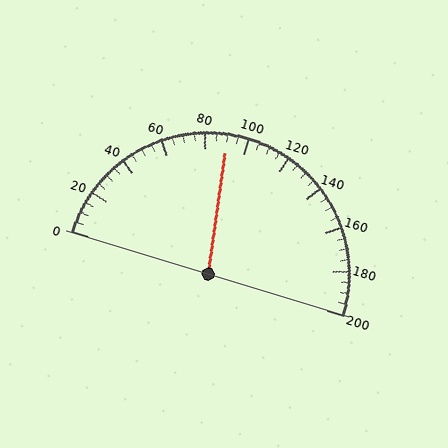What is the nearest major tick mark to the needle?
The nearest major tick mark is 80.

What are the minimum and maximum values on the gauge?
The gauge ranges from 0 to 200.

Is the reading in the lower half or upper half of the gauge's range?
The reading is in the lower half of the range (0 to 200).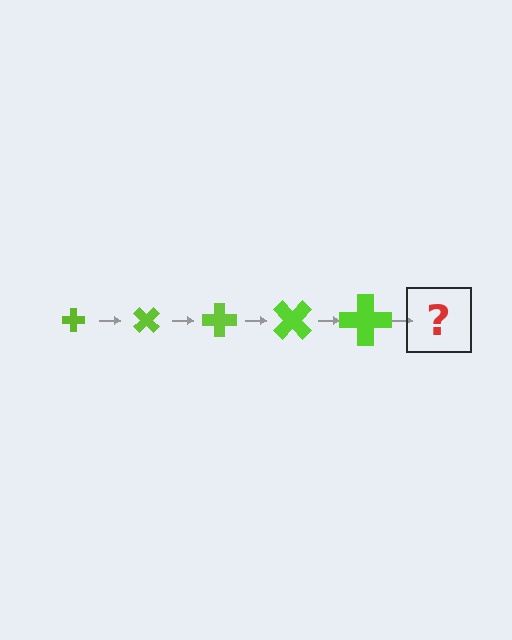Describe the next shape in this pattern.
It should be a cross, larger than the previous one and rotated 225 degrees from the start.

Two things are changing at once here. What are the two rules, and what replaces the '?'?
The two rules are that the cross grows larger each step and it rotates 45 degrees each step. The '?' should be a cross, larger than the previous one and rotated 225 degrees from the start.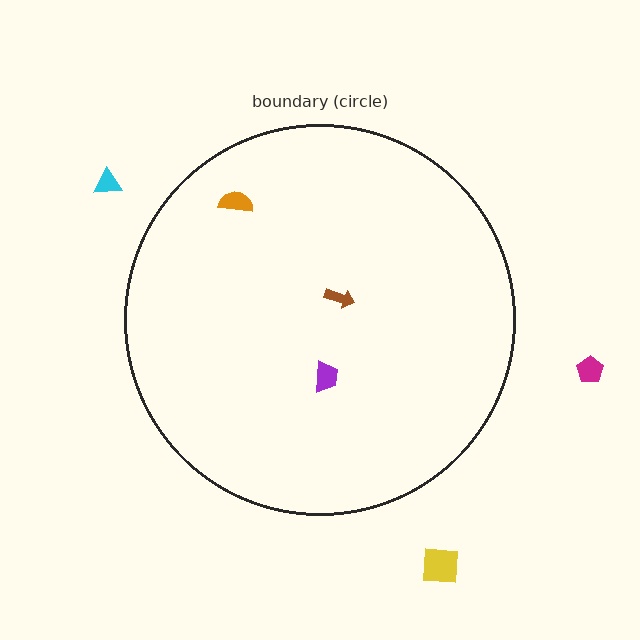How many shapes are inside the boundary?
3 inside, 3 outside.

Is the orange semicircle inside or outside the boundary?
Inside.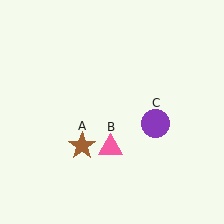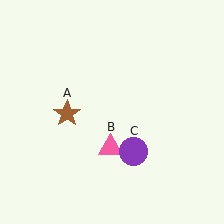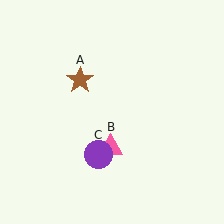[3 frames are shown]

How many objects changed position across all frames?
2 objects changed position: brown star (object A), purple circle (object C).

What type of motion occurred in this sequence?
The brown star (object A), purple circle (object C) rotated clockwise around the center of the scene.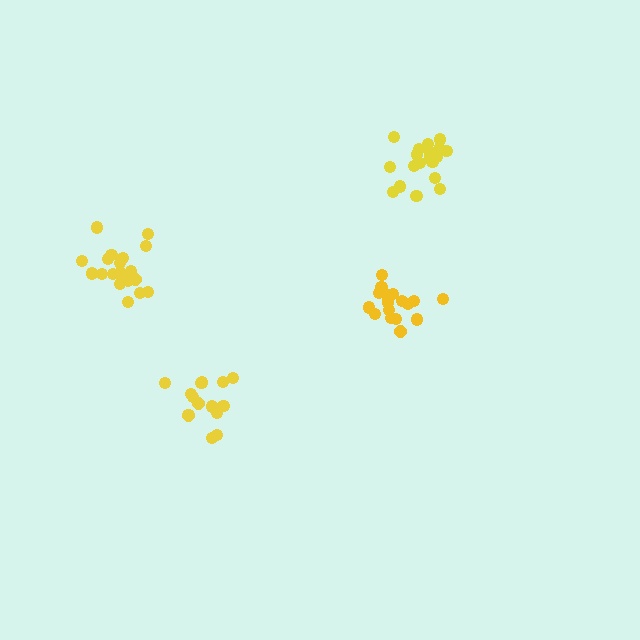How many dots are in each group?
Group 1: 17 dots, Group 2: 16 dots, Group 3: 20 dots, Group 4: 21 dots (74 total).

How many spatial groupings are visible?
There are 4 spatial groupings.